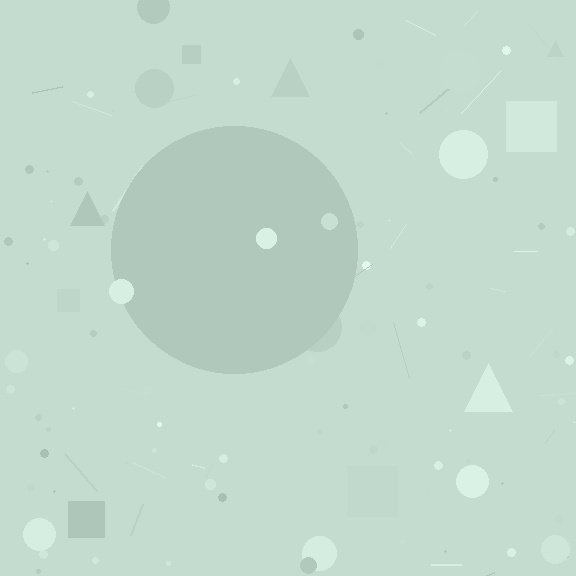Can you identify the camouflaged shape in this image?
The camouflaged shape is a circle.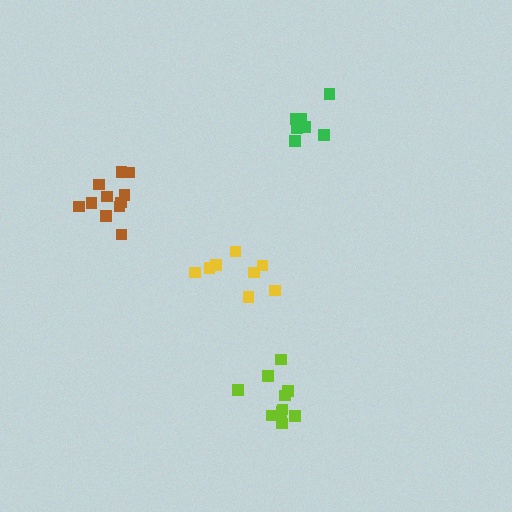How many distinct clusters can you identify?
There are 4 distinct clusters.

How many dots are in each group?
Group 1: 10 dots, Group 2: 7 dots, Group 3: 8 dots, Group 4: 11 dots (36 total).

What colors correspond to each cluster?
The clusters are colored: lime, green, yellow, brown.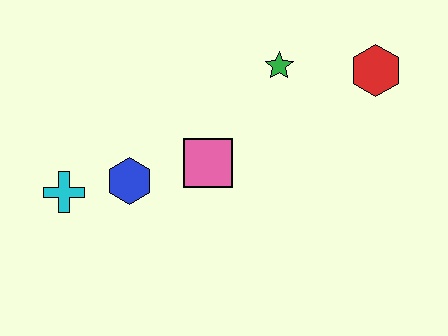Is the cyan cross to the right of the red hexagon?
No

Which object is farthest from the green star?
The cyan cross is farthest from the green star.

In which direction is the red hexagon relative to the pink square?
The red hexagon is to the right of the pink square.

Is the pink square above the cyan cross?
Yes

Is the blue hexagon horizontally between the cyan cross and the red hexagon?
Yes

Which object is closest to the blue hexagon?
The cyan cross is closest to the blue hexagon.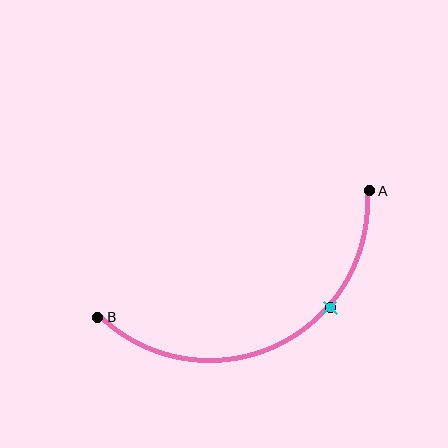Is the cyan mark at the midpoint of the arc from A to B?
No. The cyan mark lies on the arc but is closer to endpoint A. The arc midpoint would be at the point on the curve equidistant along the arc from both A and B.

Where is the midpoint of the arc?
The arc midpoint is the point on the curve farthest from the straight line joining A and B. It sits below that line.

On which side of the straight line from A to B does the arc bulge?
The arc bulges below the straight line connecting A and B.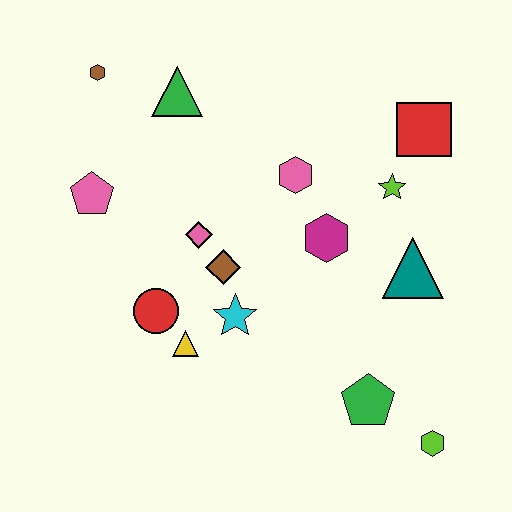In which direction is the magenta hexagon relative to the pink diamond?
The magenta hexagon is to the right of the pink diamond.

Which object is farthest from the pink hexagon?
The lime hexagon is farthest from the pink hexagon.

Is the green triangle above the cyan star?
Yes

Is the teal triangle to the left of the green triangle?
No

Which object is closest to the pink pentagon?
The pink diamond is closest to the pink pentagon.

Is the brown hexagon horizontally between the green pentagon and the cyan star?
No